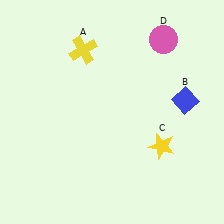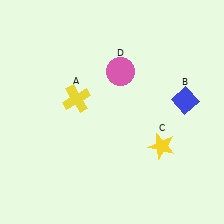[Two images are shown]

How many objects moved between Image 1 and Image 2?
2 objects moved between the two images.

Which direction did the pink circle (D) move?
The pink circle (D) moved left.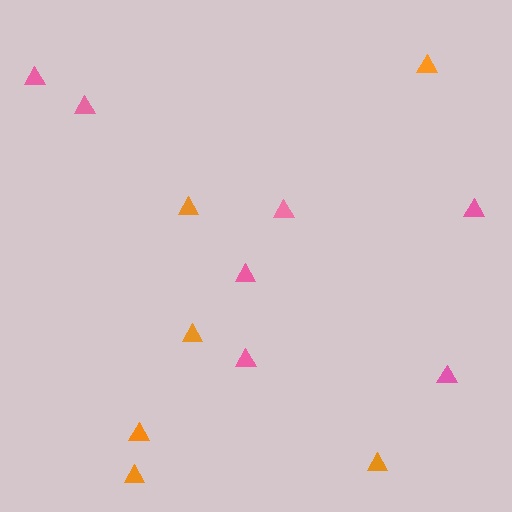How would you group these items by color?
There are 2 groups: one group of pink triangles (7) and one group of orange triangles (6).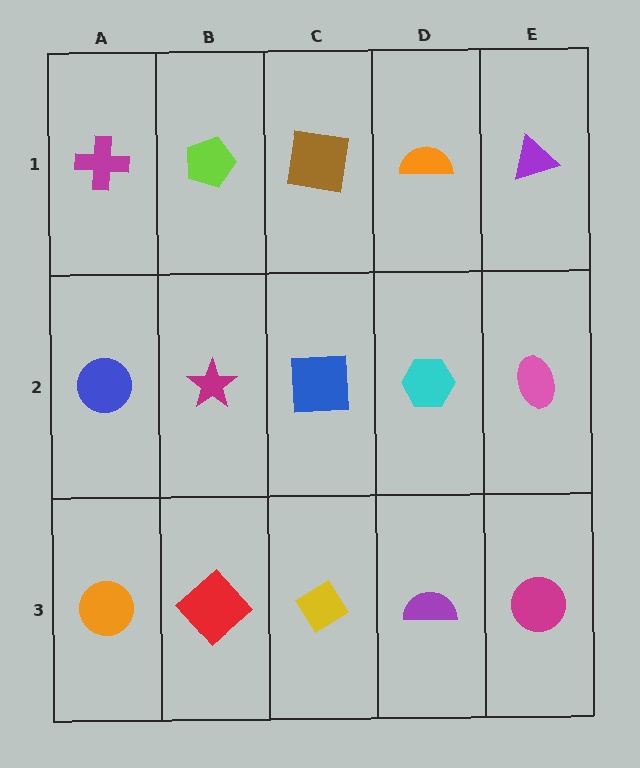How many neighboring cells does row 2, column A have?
3.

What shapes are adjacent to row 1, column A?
A blue circle (row 2, column A), a lime pentagon (row 1, column B).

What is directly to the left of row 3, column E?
A purple semicircle.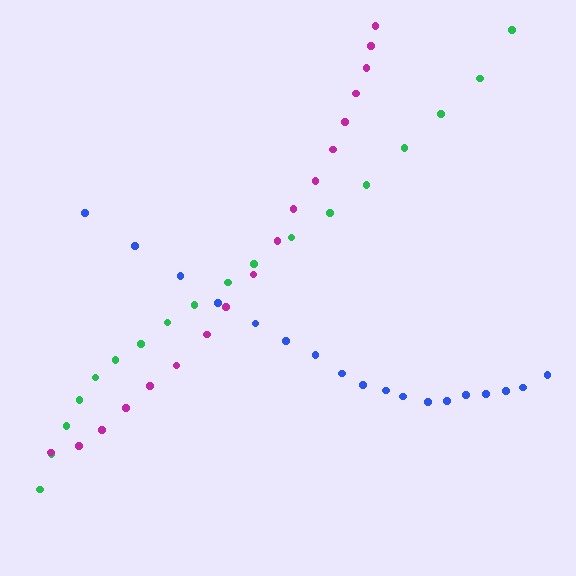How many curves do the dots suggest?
There are 3 distinct paths.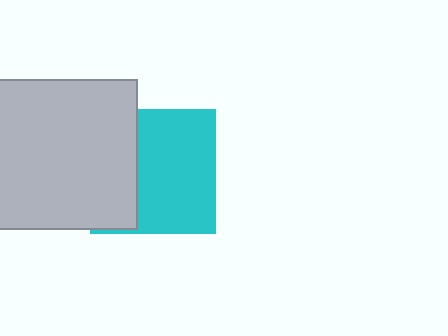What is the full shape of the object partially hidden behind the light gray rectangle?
The partially hidden object is a cyan square.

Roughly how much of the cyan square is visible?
About half of it is visible (roughly 63%).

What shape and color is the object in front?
The object in front is a light gray rectangle.